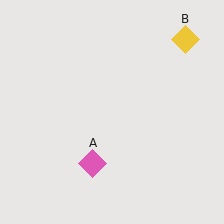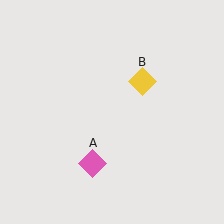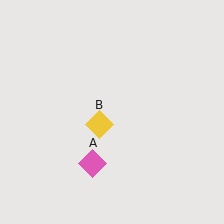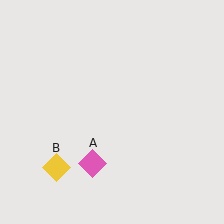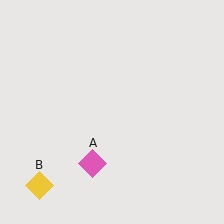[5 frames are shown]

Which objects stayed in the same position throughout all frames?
Pink diamond (object A) remained stationary.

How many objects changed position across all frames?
1 object changed position: yellow diamond (object B).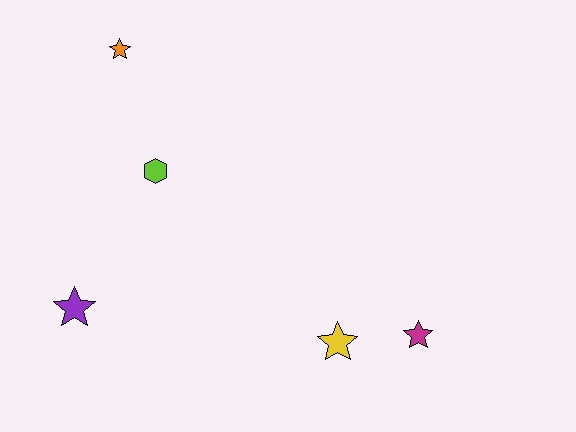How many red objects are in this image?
There are no red objects.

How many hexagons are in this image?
There is 1 hexagon.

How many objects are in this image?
There are 5 objects.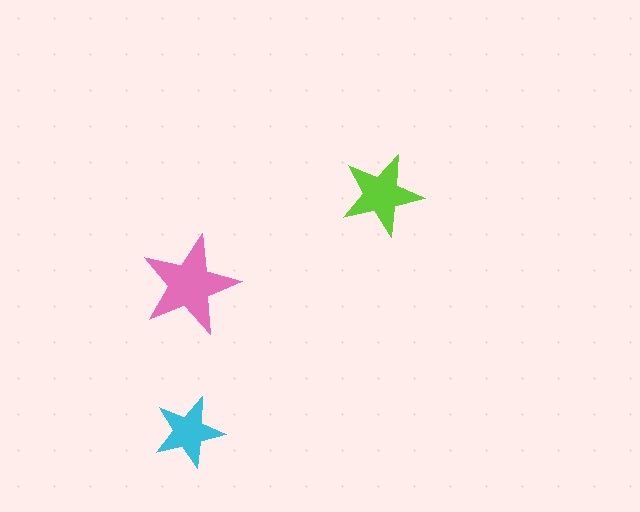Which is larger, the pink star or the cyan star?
The pink one.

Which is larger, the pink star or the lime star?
The pink one.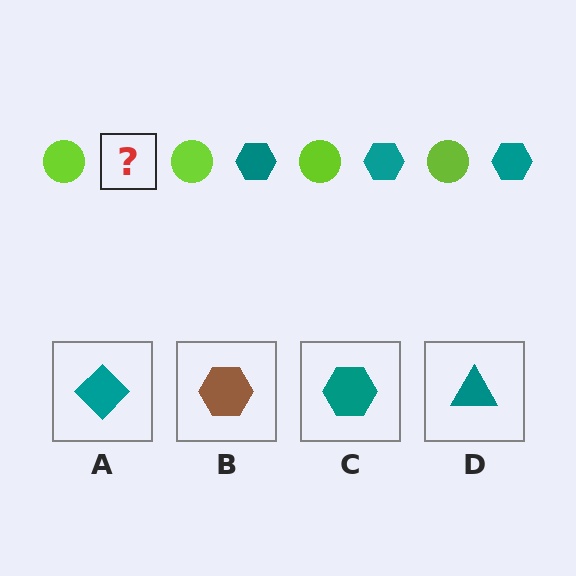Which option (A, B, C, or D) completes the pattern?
C.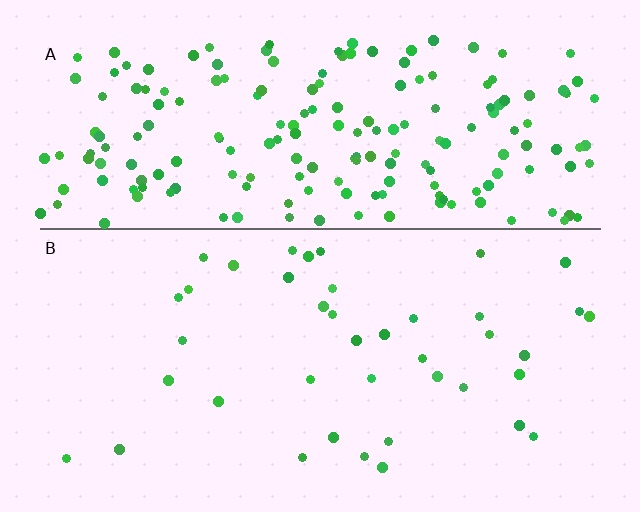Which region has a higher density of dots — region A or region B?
A (the top).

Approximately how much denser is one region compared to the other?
Approximately 4.9× — region A over region B.